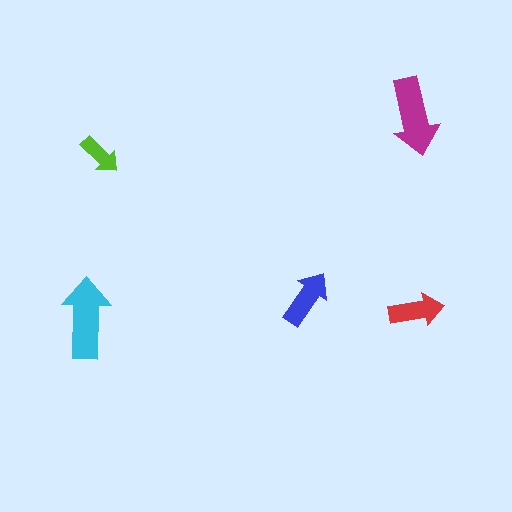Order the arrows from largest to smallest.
the cyan one, the magenta one, the blue one, the red one, the lime one.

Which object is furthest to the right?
The red arrow is rightmost.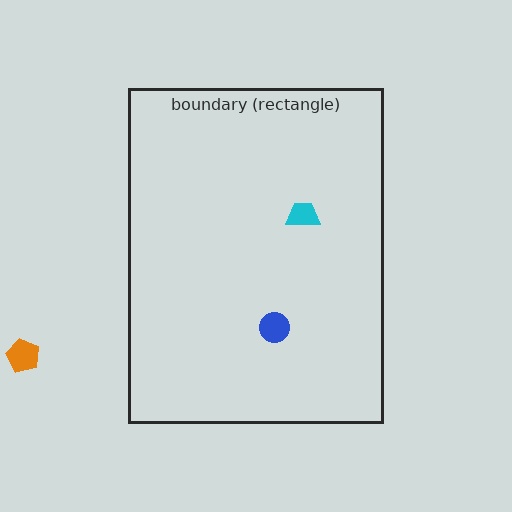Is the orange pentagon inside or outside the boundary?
Outside.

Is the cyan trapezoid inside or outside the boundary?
Inside.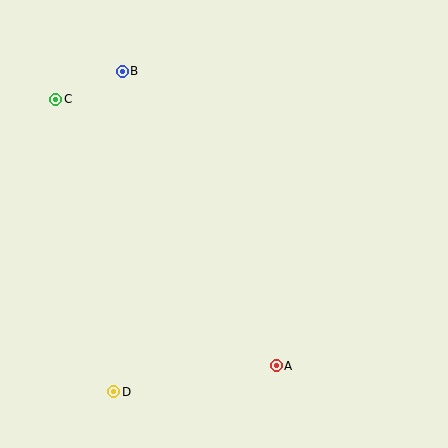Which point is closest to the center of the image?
Point A at (276, 366) is closest to the center.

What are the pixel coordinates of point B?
Point B is at (122, 71).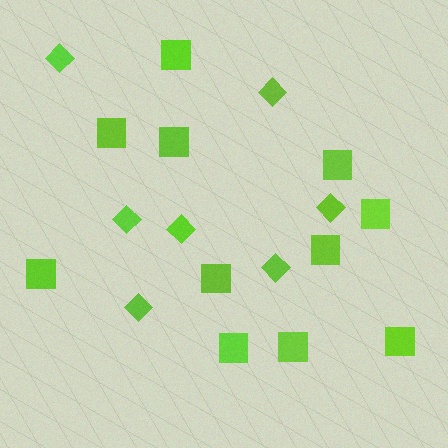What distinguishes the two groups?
There are 2 groups: one group of squares (11) and one group of diamonds (7).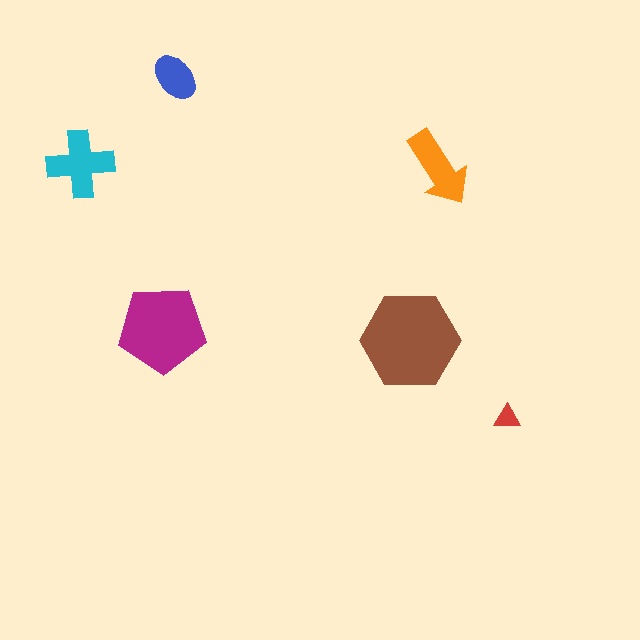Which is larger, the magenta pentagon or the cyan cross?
The magenta pentagon.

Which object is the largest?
The brown hexagon.